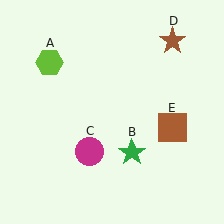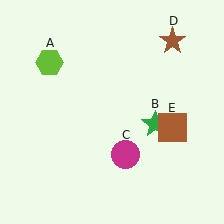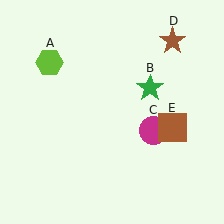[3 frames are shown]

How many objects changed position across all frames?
2 objects changed position: green star (object B), magenta circle (object C).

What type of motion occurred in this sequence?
The green star (object B), magenta circle (object C) rotated counterclockwise around the center of the scene.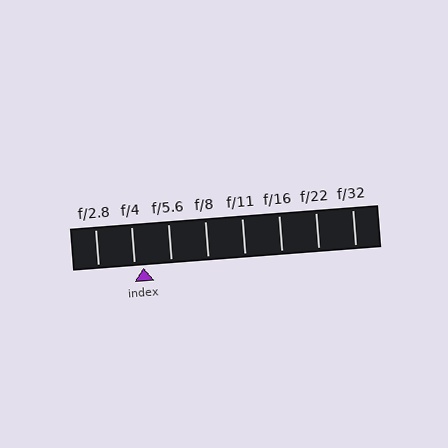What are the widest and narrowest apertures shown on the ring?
The widest aperture shown is f/2.8 and the narrowest is f/32.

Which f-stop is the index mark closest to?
The index mark is closest to f/4.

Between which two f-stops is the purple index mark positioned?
The index mark is between f/4 and f/5.6.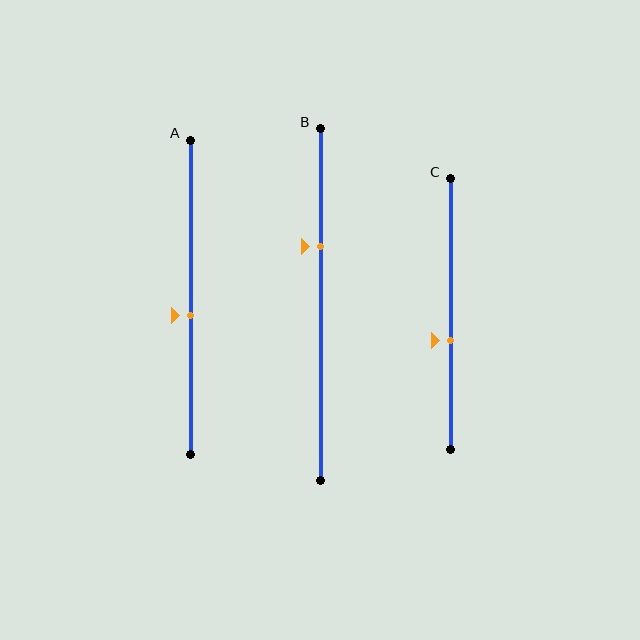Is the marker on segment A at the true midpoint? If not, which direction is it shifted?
No, the marker on segment A is shifted downward by about 6% of the segment length.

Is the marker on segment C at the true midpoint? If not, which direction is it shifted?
No, the marker on segment C is shifted downward by about 10% of the segment length.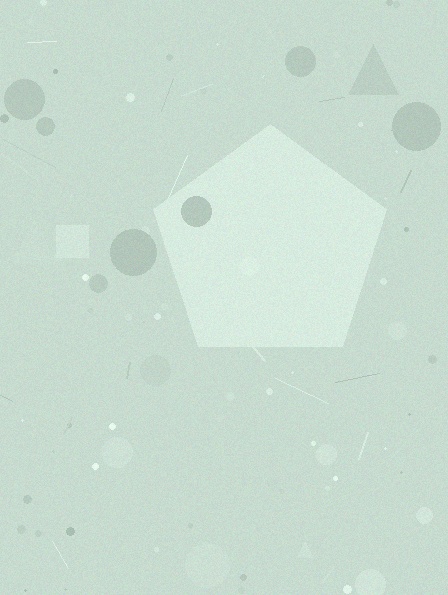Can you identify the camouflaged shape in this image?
The camouflaged shape is a pentagon.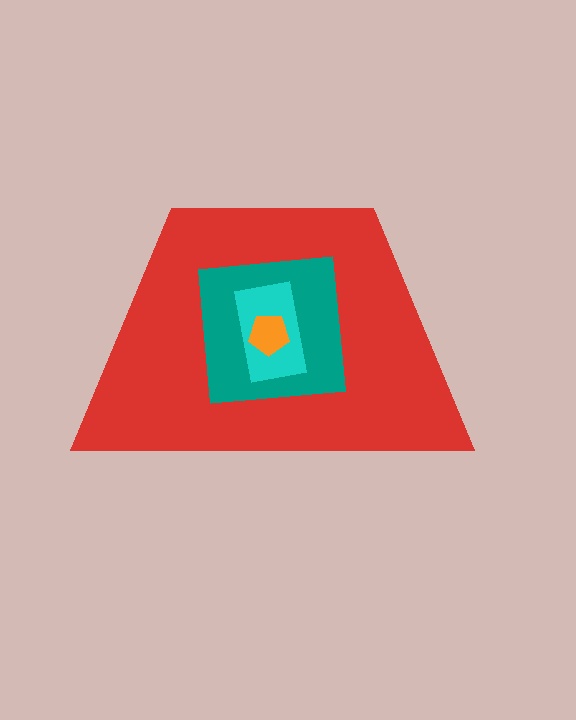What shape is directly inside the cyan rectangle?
The orange pentagon.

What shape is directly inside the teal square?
The cyan rectangle.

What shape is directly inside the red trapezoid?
The teal square.